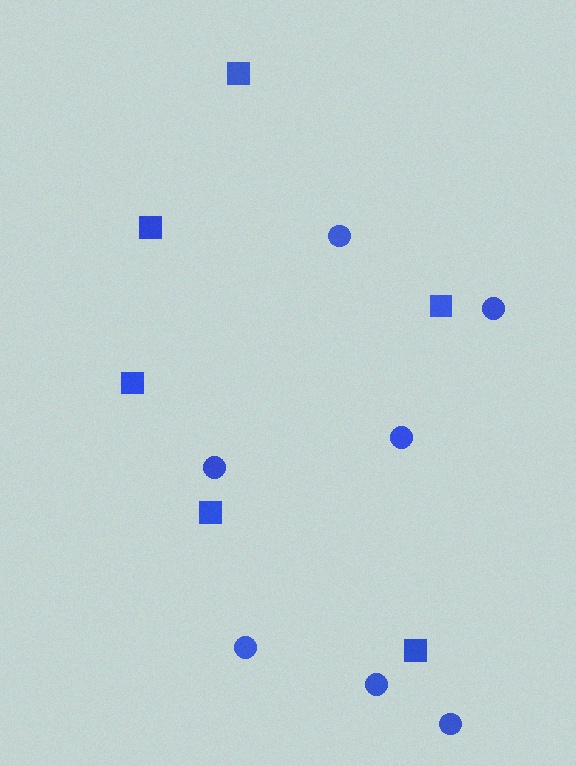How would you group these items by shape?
There are 2 groups: one group of circles (7) and one group of squares (6).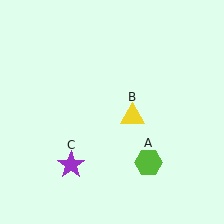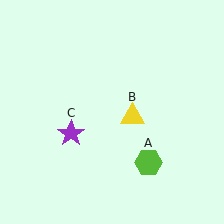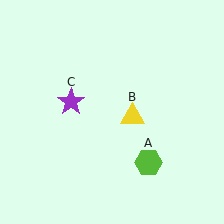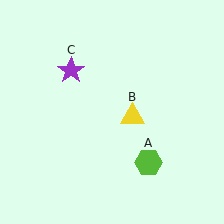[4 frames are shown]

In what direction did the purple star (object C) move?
The purple star (object C) moved up.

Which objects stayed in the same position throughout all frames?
Lime hexagon (object A) and yellow triangle (object B) remained stationary.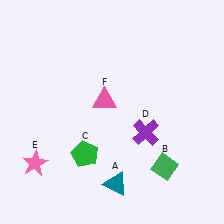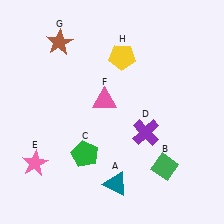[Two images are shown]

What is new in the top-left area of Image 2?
A brown star (G) was added in the top-left area of Image 2.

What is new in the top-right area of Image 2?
A yellow pentagon (H) was added in the top-right area of Image 2.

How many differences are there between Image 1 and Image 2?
There are 2 differences between the two images.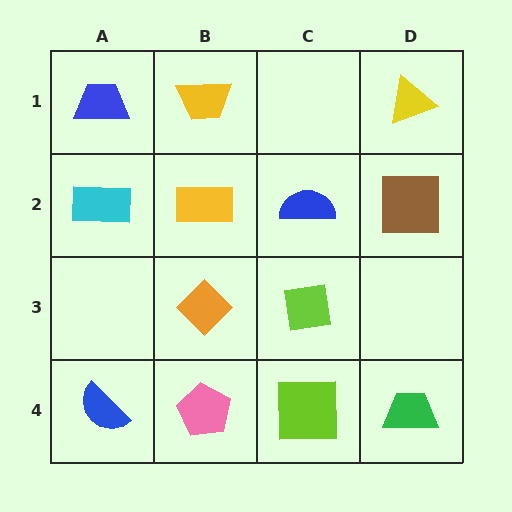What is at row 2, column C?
A blue semicircle.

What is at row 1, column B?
A yellow trapezoid.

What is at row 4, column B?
A pink pentagon.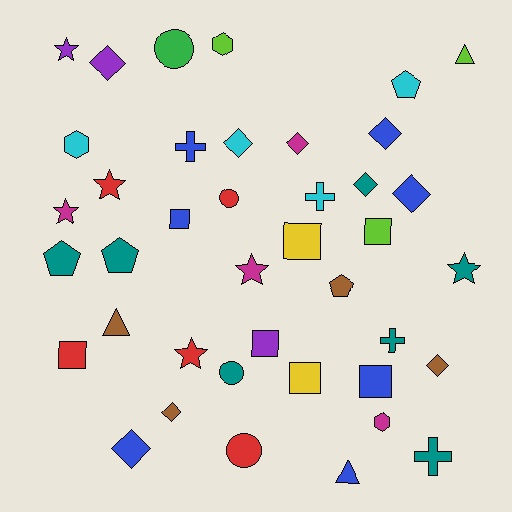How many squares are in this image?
There are 7 squares.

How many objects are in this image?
There are 40 objects.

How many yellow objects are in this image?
There are 2 yellow objects.